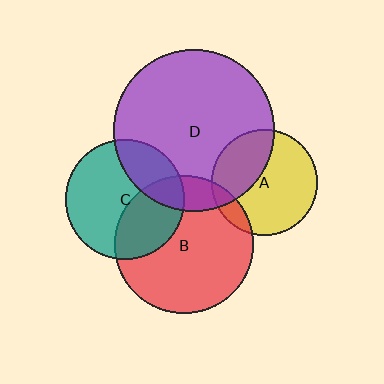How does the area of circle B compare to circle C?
Approximately 1.3 times.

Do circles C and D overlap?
Yes.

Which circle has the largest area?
Circle D (purple).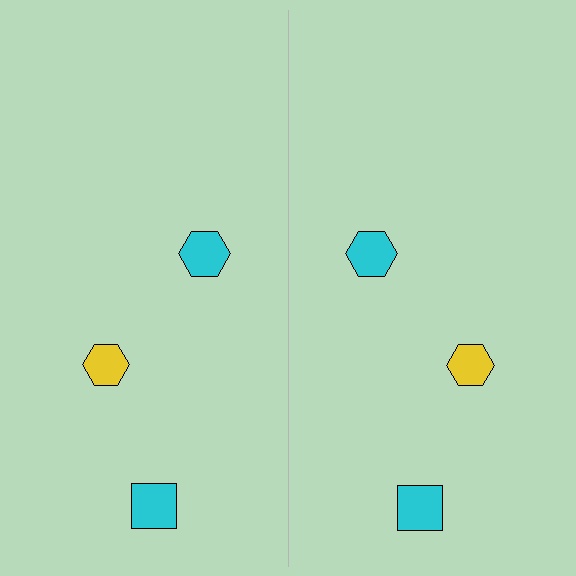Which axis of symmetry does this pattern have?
The pattern has a vertical axis of symmetry running through the center of the image.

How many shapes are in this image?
There are 6 shapes in this image.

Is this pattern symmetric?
Yes, this pattern has bilateral (reflection) symmetry.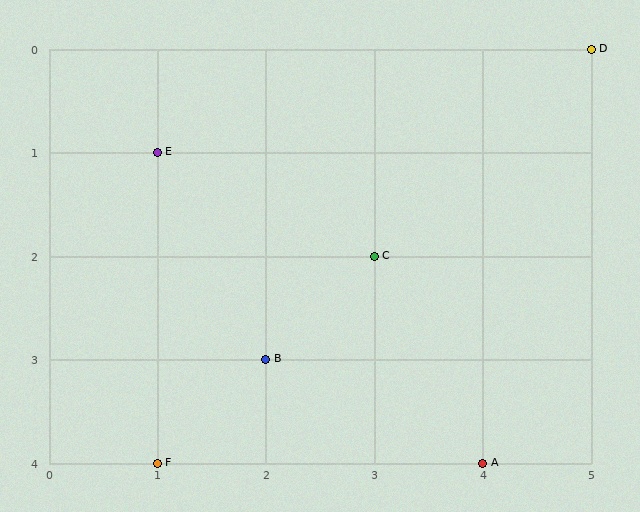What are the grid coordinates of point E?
Point E is at grid coordinates (1, 1).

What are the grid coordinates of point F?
Point F is at grid coordinates (1, 4).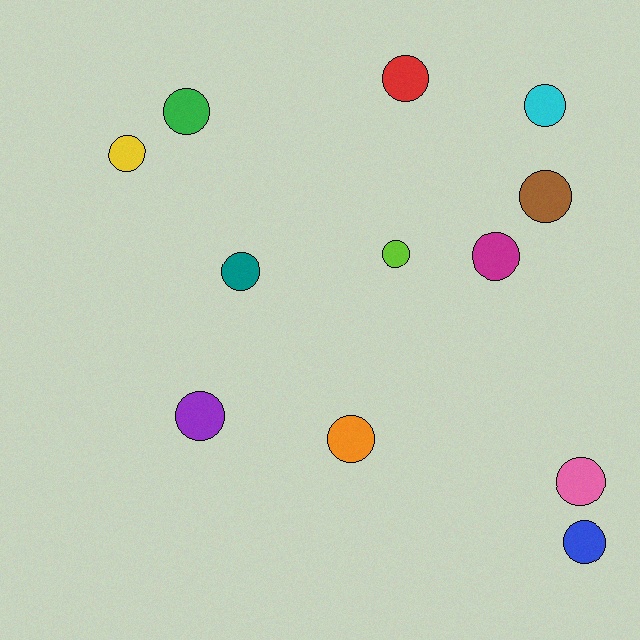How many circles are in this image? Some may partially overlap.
There are 12 circles.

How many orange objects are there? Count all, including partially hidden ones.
There is 1 orange object.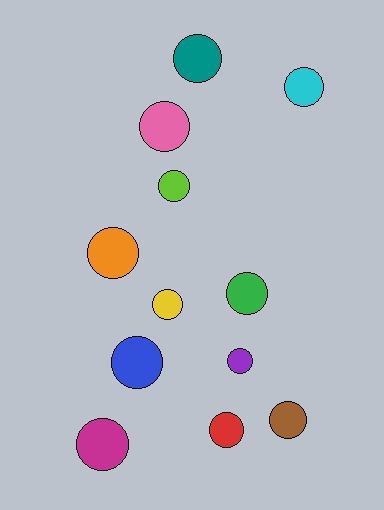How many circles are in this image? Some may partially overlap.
There are 12 circles.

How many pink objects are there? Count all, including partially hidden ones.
There is 1 pink object.